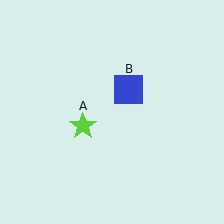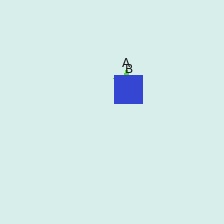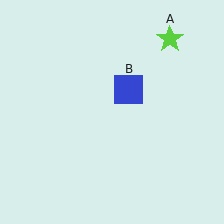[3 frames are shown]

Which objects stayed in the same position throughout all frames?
Blue square (object B) remained stationary.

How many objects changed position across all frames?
1 object changed position: lime star (object A).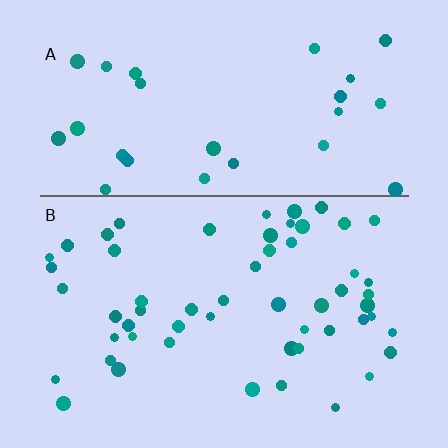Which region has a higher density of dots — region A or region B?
B (the bottom).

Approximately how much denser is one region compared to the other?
Approximately 1.9× — region B over region A.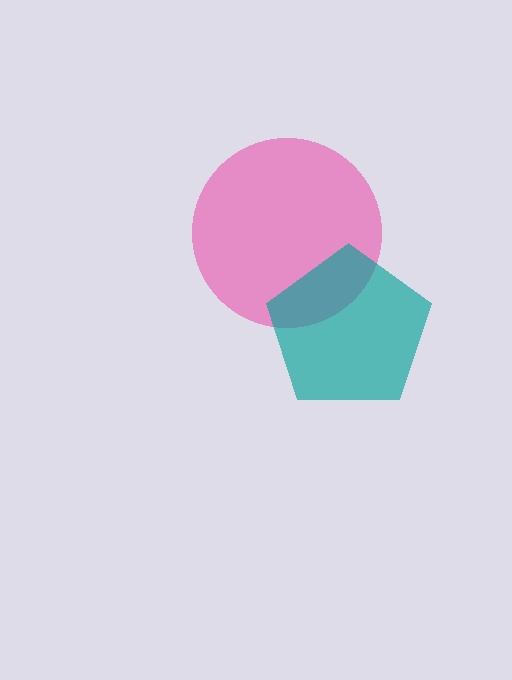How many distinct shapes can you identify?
There are 2 distinct shapes: a pink circle, a teal pentagon.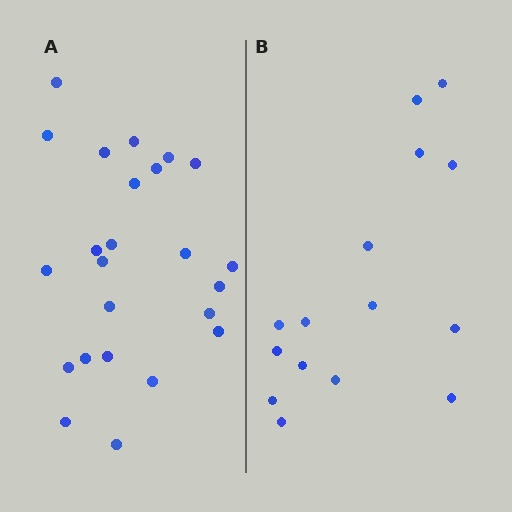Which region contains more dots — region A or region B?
Region A (the left region) has more dots.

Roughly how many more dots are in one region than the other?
Region A has roughly 8 or so more dots than region B.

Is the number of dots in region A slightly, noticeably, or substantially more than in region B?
Region A has substantially more. The ratio is roughly 1.6 to 1.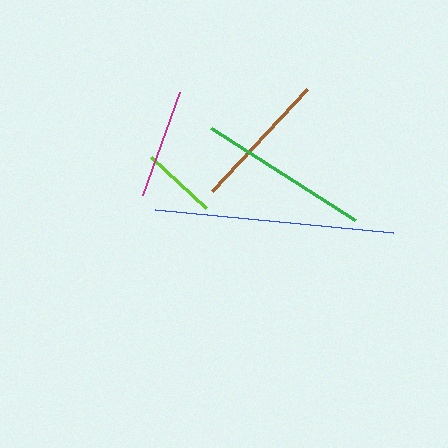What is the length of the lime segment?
The lime segment is approximately 75 pixels long.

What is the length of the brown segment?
The brown segment is approximately 139 pixels long.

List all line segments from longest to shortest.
From longest to shortest: blue, green, brown, magenta, lime.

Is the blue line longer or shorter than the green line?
The blue line is longer than the green line.